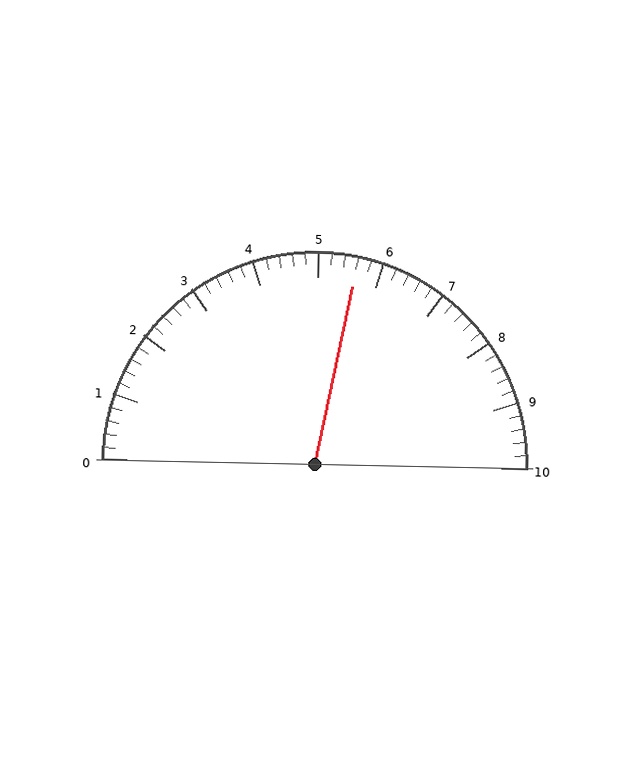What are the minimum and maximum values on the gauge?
The gauge ranges from 0 to 10.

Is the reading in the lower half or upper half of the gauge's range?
The reading is in the upper half of the range (0 to 10).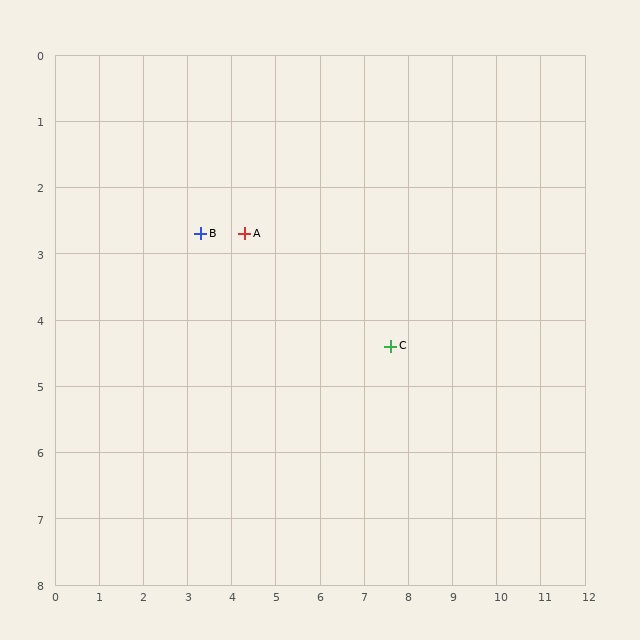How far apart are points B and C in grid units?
Points B and C are about 4.6 grid units apart.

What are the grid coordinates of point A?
Point A is at approximately (4.3, 2.7).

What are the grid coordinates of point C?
Point C is at approximately (7.6, 4.4).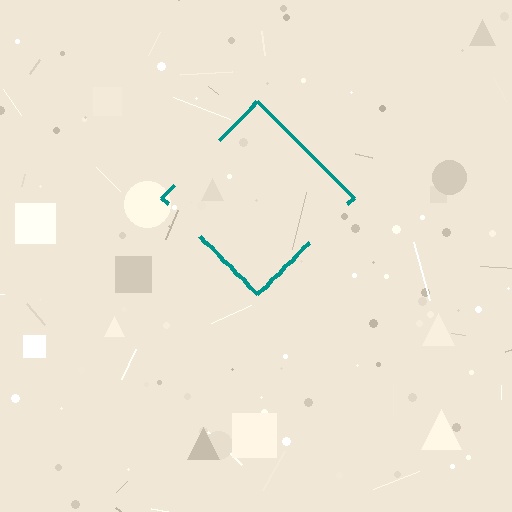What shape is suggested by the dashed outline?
The dashed outline suggests a diamond.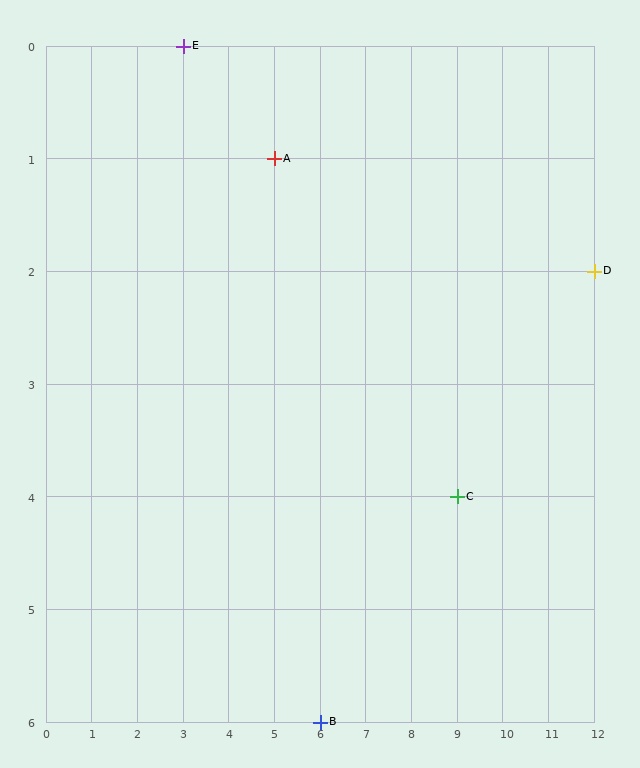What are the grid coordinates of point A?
Point A is at grid coordinates (5, 1).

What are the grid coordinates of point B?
Point B is at grid coordinates (6, 6).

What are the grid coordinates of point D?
Point D is at grid coordinates (12, 2).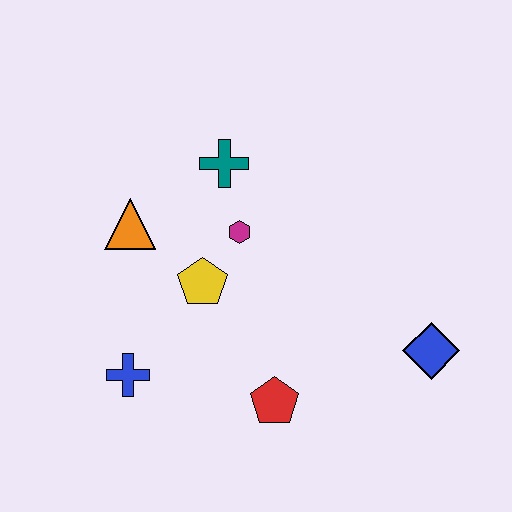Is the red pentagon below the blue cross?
Yes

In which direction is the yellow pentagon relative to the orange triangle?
The yellow pentagon is to the right of the orange triangle.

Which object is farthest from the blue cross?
The blue diamond is farthest from the blue cross.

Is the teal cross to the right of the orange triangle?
Yes